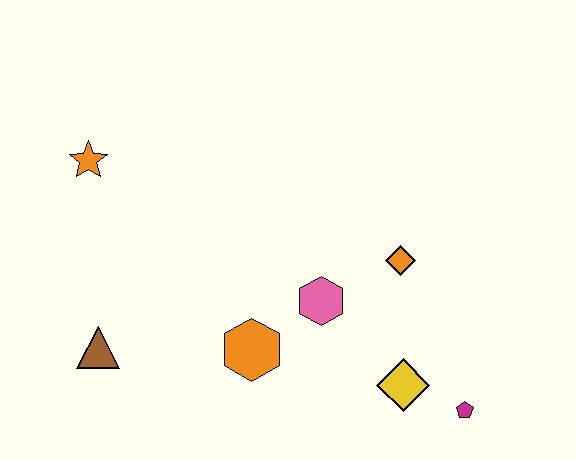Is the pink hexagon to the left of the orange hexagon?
No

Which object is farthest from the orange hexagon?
The orange star is farthest from the orange hexagon.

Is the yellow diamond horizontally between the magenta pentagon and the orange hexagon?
Yes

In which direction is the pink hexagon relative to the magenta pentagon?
The pink hexagon is to the left of the magenta pentagon.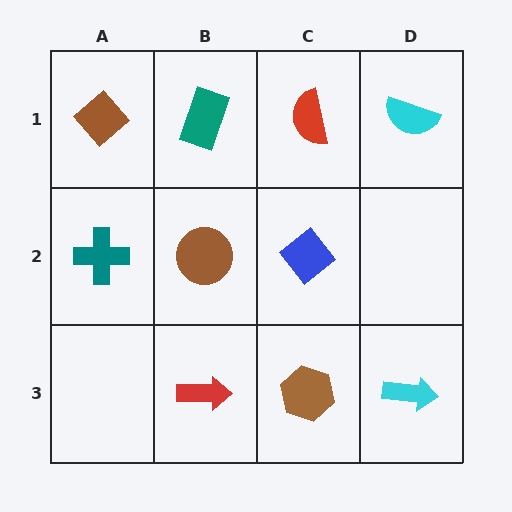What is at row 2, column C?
A blue diamond.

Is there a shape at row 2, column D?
No, that cell is empty.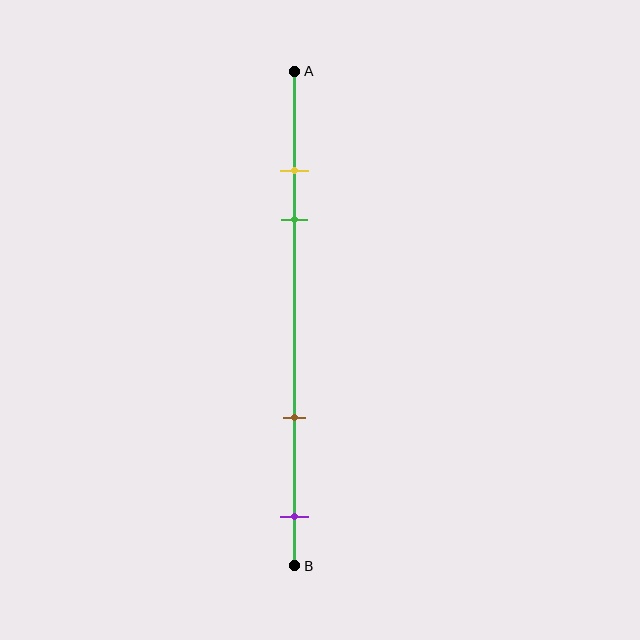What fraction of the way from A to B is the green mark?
The green mark is approximately 30% (0.3) of the way from A to B.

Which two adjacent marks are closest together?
The yellow and green marks are the closest adjacent pair.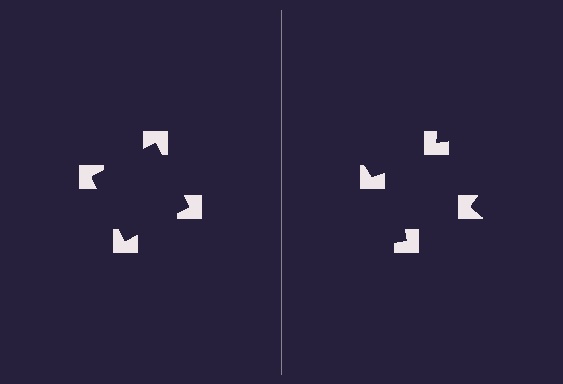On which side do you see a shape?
An illusory square appears on the left side. On the right side the wedge cuts are rotated, so no coherent shape forms.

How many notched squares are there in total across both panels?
8 — 4 on each side.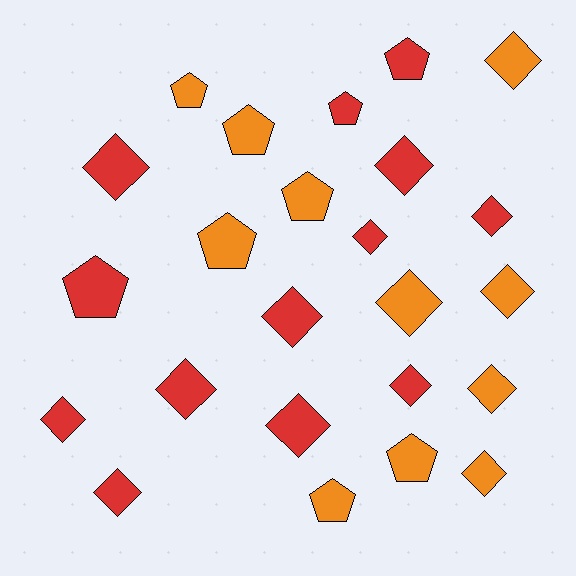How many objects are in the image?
There are 24 objects.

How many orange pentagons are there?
There are 6 orange pentagons.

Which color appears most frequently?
Red, with 13 objects.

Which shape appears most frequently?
Diamond, with 15 objects.